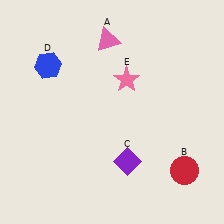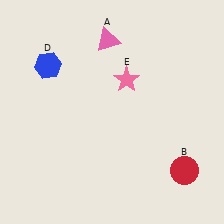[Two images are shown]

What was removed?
The purple diamond (C) was removed in Image 2.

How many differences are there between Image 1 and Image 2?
There is 1 difference between the two images.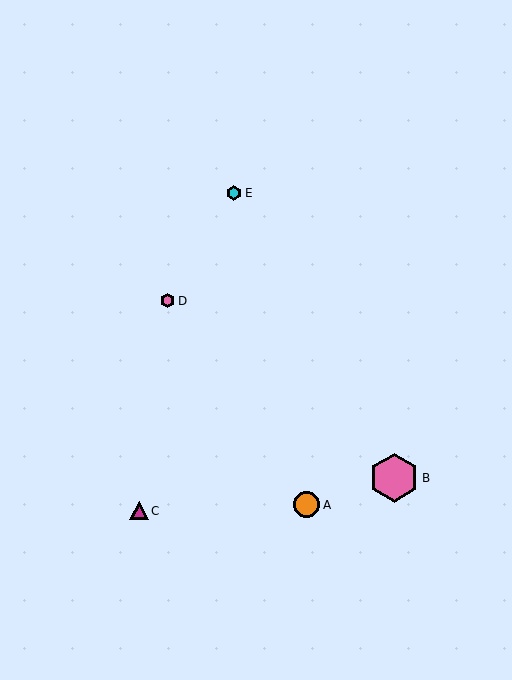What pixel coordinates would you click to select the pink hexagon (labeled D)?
Click at (168, 301) to select the pink hexagon D.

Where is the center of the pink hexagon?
The center of the pink hexagon is at (168, 301).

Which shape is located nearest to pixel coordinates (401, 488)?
The pink hexagon (labeled B) at (394, 478) is nearest to that location.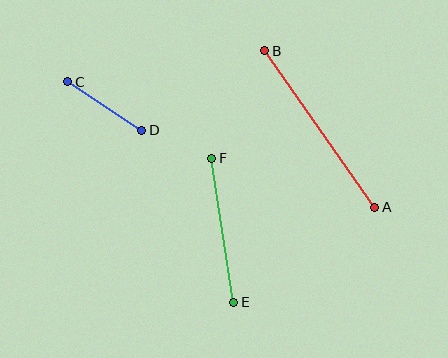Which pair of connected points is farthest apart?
Points A and B are farthest apart.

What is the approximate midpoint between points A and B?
The midpoint is at approximately (320, 129) pixels.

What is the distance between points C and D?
The distance is approximately 89 pixels.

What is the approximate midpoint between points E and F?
The midpoint is at approximately (223, 230) pixels.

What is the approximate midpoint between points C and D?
The midpoint is at approximately (105, 106) pixels.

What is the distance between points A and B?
The distance is approximately 191 pixels.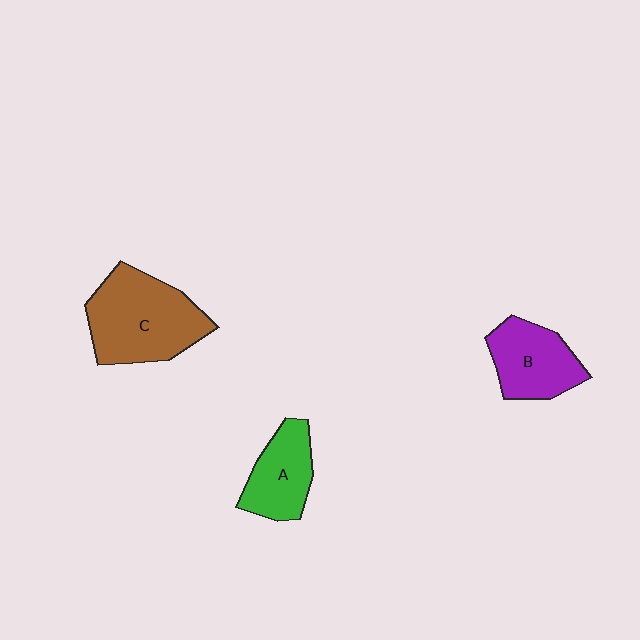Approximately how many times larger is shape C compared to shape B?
Approximately 1.5 times.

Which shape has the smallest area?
Shape A (green).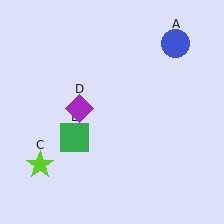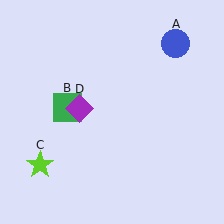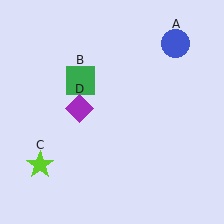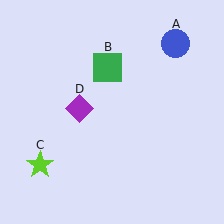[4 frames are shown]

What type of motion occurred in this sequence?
The green square (object B) rotated clockwise around the center of the scene.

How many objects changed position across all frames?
1 object changed position: green square (object B).